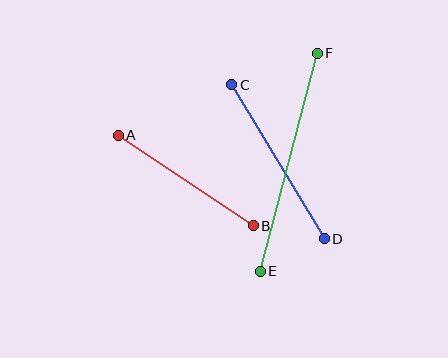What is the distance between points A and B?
The distance is approximately 162 pixels.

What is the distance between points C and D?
The distance is approximately 179 pixels.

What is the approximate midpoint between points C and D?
The midpoint is at approximately (278, 162) pixels.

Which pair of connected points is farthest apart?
Points E and F are farthest apart.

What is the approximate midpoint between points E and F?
The midpoint is at approximately (289, 162) pixels.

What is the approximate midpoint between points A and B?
The midpoint is at approximately (186, 181) pixels.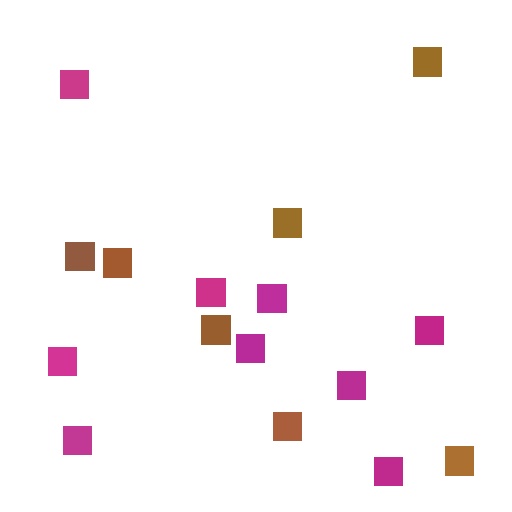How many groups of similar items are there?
There are 2 groups: one group of brown squares (7) and one group of magenta squares (9).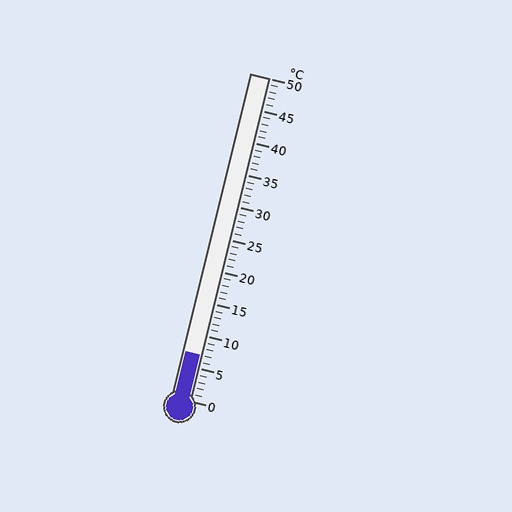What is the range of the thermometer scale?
The thermometer scale ranges from 0°C to 50°C.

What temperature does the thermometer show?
The thermometer shows approximately 7°C.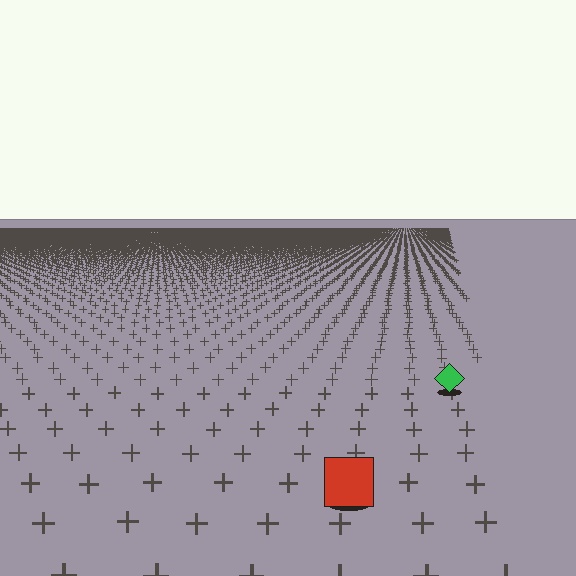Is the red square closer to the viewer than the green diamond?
Yes. The red square is closer — you can tell from the texture gradient: the ground texture is coarser near it.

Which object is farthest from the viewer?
The green diamond is farthest from the viewer. It appears smaller and the ground texture around it is denser.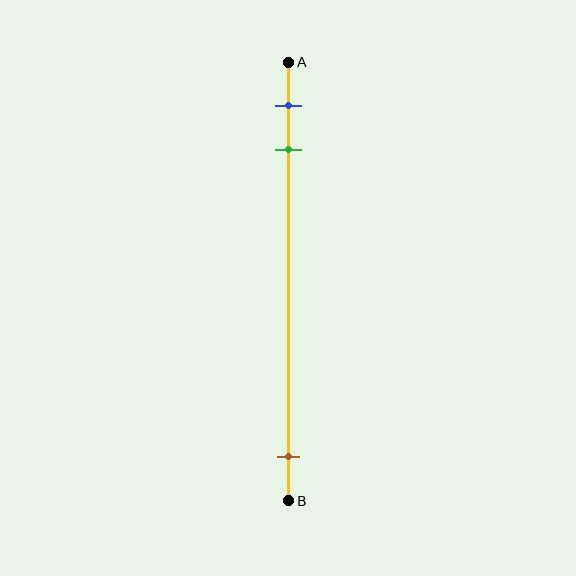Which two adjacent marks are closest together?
The blue and green marks are the closest adjacent pair.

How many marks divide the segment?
There are 3 marks dividing the segment.